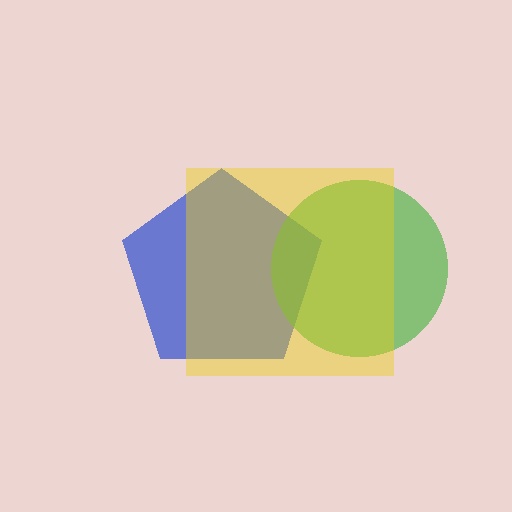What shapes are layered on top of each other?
The layered shapes are: a blue pentagon, a green circle, a yellow square.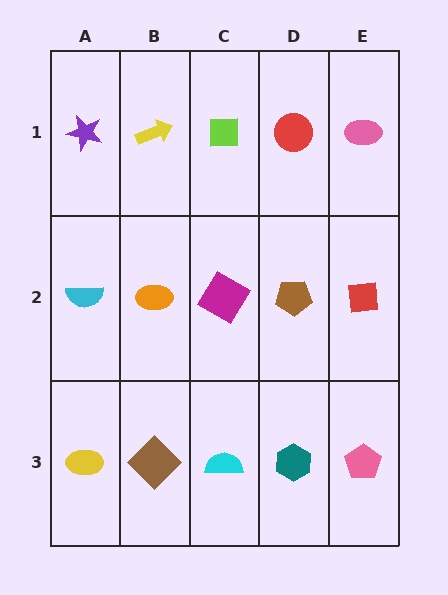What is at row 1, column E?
A pink ellipse.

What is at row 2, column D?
A brown pentagon.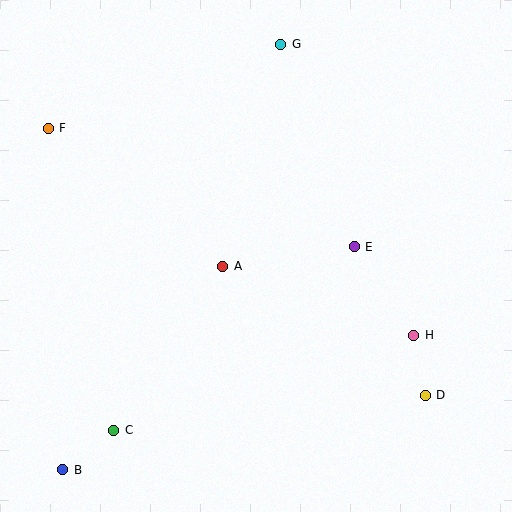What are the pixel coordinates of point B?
Point B is at (63, 470).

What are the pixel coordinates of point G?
Point G is at (280, 44).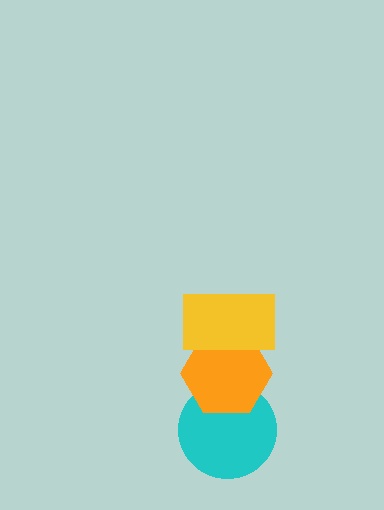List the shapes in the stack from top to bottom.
From top to bottom: the yellow rectangle, the orange hexagon, the cyan circle.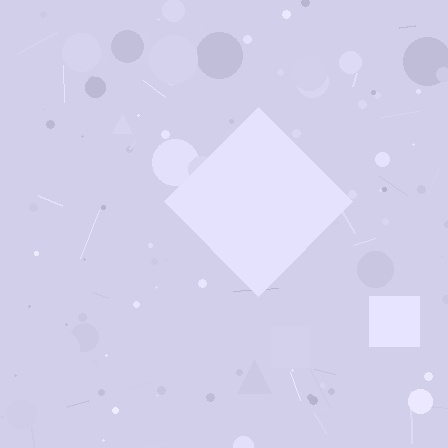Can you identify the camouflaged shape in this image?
The camouflaged shape is a diamond.